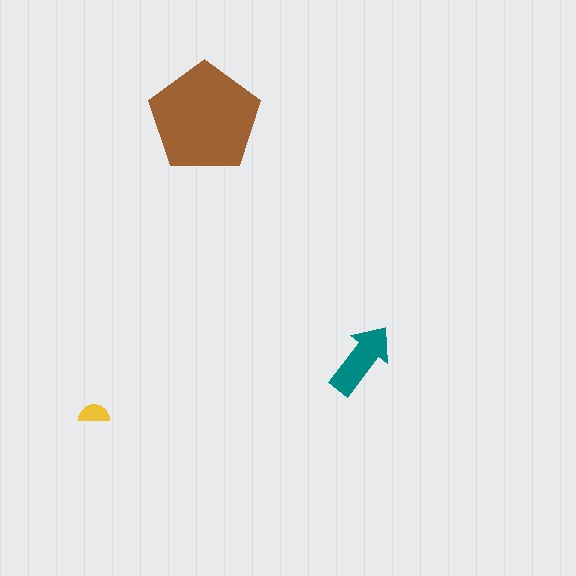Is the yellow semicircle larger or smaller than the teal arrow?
Smaller.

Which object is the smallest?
The yellow semicircle.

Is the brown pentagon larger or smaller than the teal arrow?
Larger.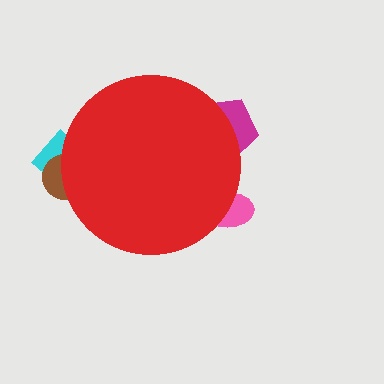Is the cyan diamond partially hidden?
Yes, the cyan diamond is partially hidden behind the red circle.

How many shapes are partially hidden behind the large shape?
4 shapes are partially hidden.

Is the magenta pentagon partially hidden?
Yes, the magenta pentagon is partially hidden behind the red circle.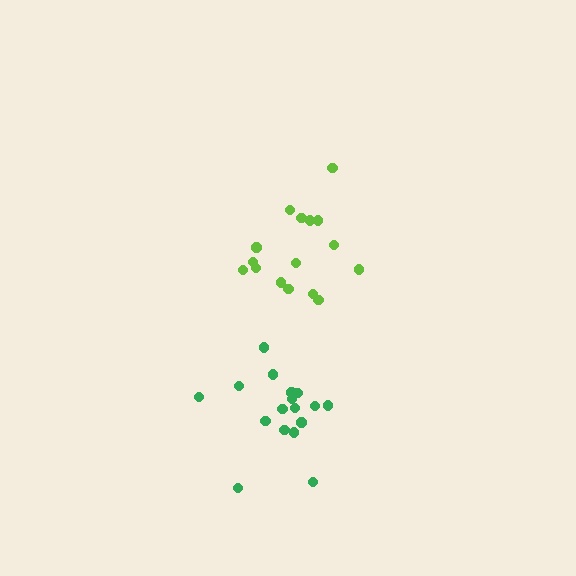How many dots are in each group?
Group 1: 16 dots, Group 2: 17 dots (33 total).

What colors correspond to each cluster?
The clusters are colored: lime, green.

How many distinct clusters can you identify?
There are 2 distinct clusters.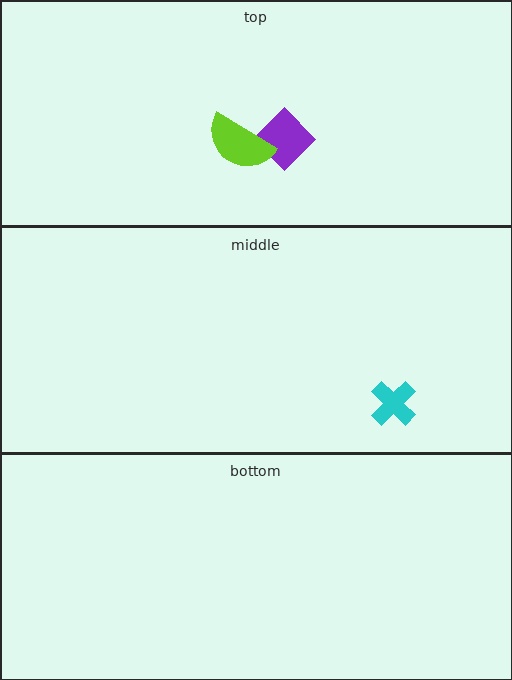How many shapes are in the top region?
2.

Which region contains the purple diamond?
The top region.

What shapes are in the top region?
The purple diamond, the lime semicircle.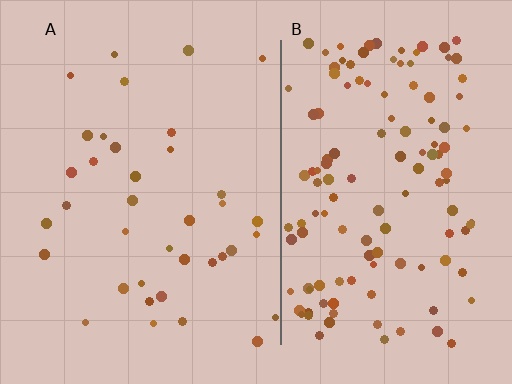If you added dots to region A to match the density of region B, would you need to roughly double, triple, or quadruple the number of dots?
Approximately quadruple.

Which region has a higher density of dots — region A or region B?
B (the right).